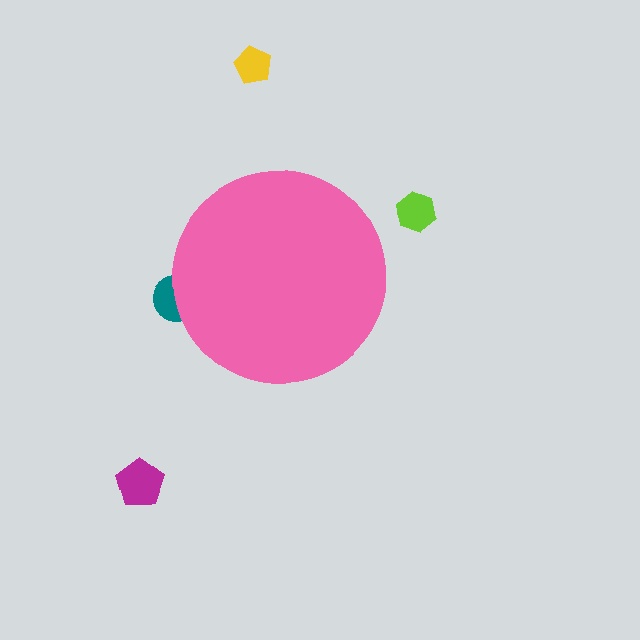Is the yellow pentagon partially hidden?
No, the yellow pentagon is fully visible.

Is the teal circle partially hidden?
Yes, the teal circle is partially hidden behind the pink circle.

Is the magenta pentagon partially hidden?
No, the magenta pentagon is fully visible.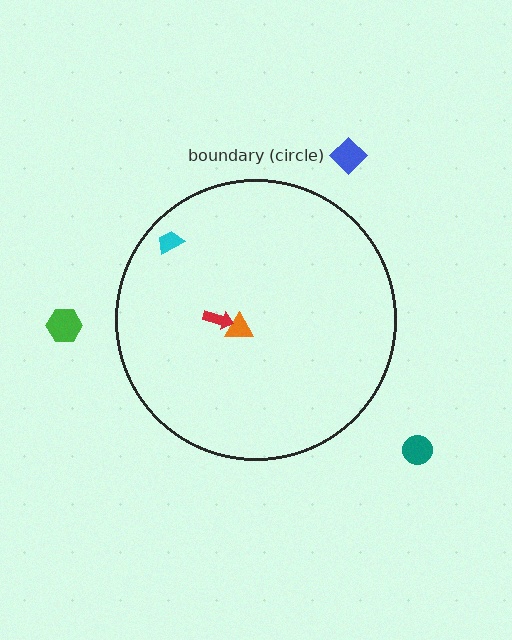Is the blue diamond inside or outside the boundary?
Outside.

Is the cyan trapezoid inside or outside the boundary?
Inside.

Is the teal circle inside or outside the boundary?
Outside.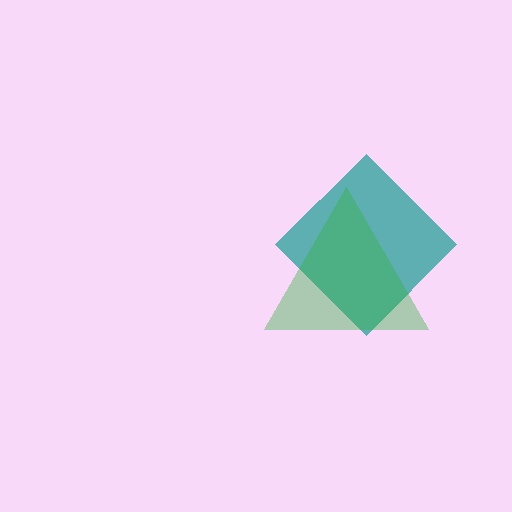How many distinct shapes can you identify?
There are 2 distinct shapes: a teal diamond, a green triangle.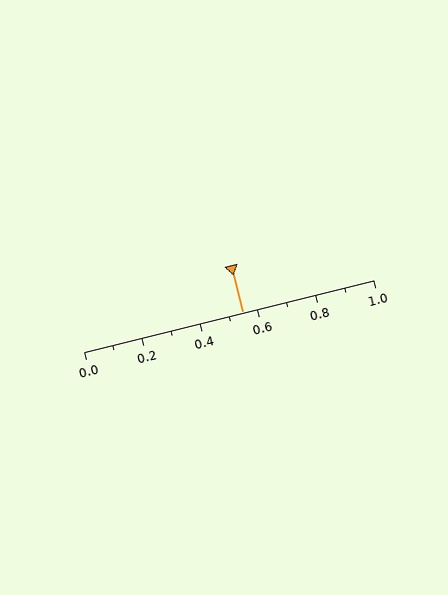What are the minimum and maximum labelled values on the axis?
The axis runs from 0.0 to 1.0.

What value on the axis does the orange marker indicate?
The marker indicates approximately 0.55.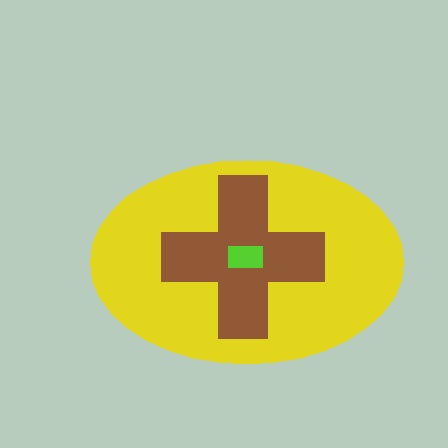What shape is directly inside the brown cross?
The lime rectangle.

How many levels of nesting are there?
3.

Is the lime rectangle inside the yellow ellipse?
Yes.